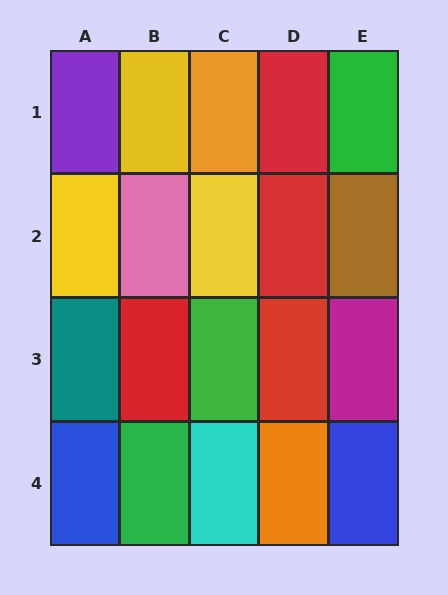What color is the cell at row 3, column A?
Teal.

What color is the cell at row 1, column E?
Green.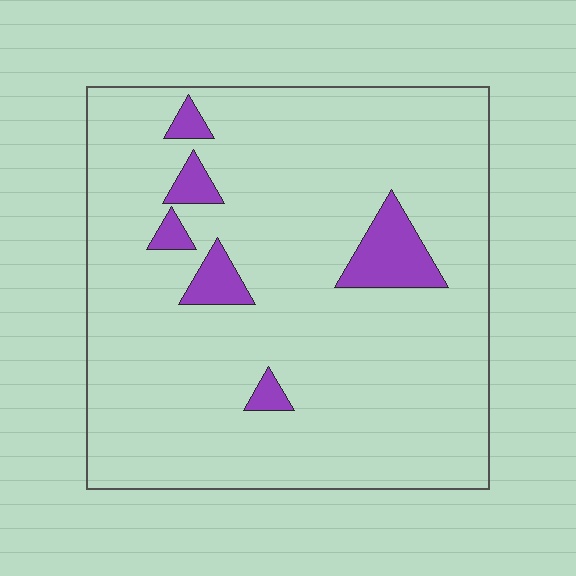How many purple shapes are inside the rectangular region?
6.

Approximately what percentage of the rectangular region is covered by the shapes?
Approximately 10%.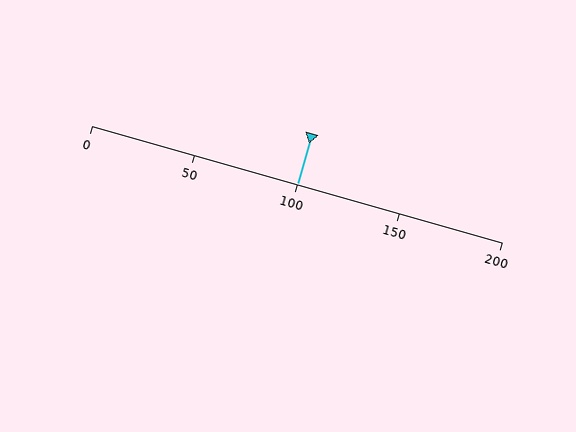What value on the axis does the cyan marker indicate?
The marker indicates approximately 100.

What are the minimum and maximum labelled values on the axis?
The axis runs from 0 to 200.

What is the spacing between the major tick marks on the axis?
The major ticks are spaced 50 apart.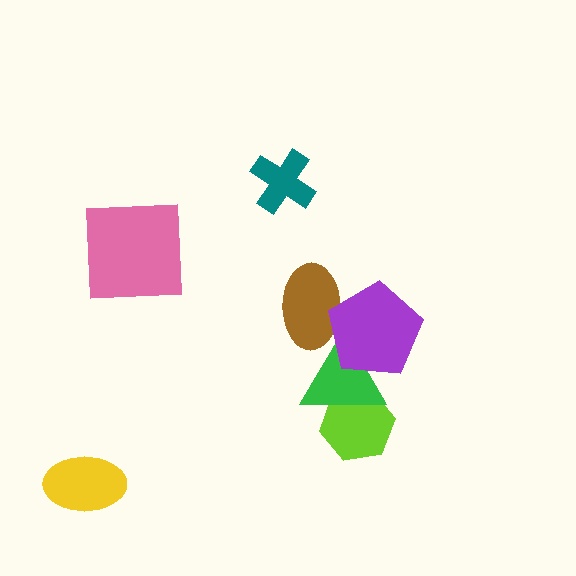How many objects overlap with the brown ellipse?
2 objects overlap with the brown ellipse.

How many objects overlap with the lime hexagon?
1 object overlaps with the lime hexagon.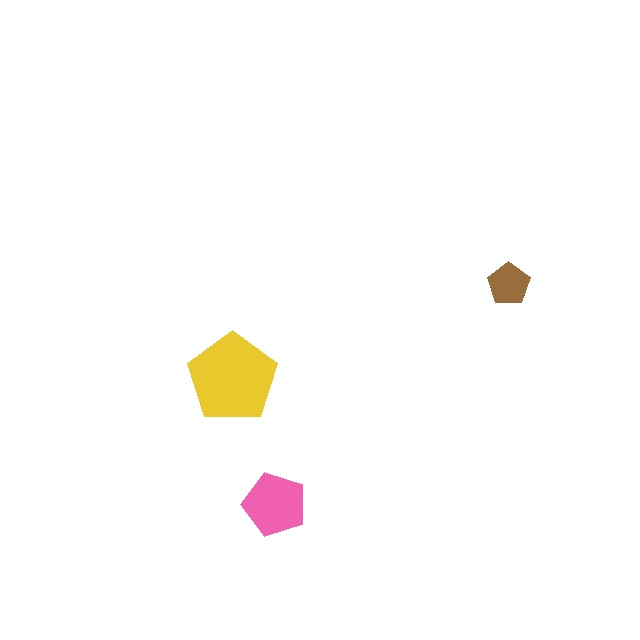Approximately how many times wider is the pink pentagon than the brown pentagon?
About 1.5 times wider.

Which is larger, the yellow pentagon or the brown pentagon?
The yellow one.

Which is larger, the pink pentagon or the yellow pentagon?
The yellow one.